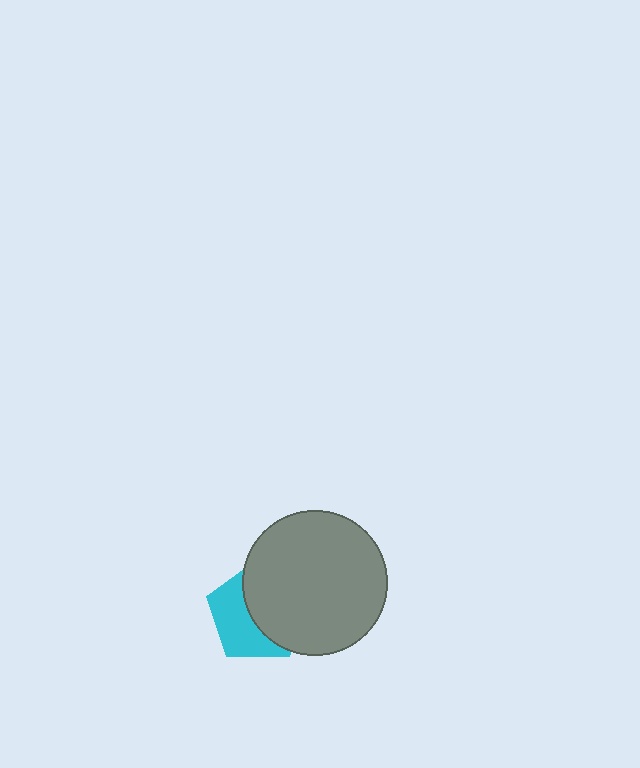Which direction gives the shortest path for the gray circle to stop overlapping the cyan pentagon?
Moving right gives the shortest separation.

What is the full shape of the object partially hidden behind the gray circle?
The partially hidden object is a cyan pentagon.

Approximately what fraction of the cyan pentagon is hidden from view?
Roughly 54% of the cyan pentagon is hidden behind the gray circle.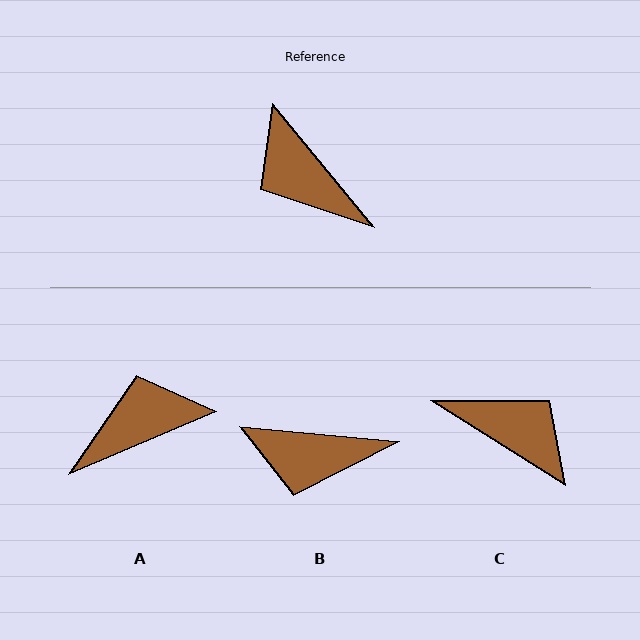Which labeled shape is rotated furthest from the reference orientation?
C, about 162 degrees away.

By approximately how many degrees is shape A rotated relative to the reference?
Approximately 106 degrees clockwise.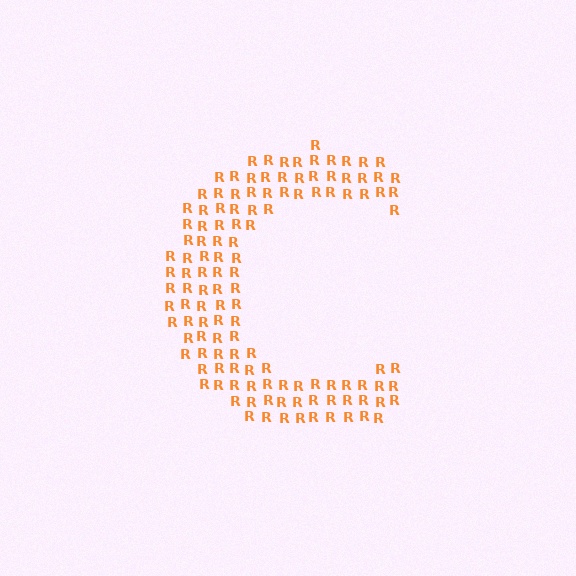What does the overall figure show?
The overall figure shows the letter C.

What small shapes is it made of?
It is made of small letter R's.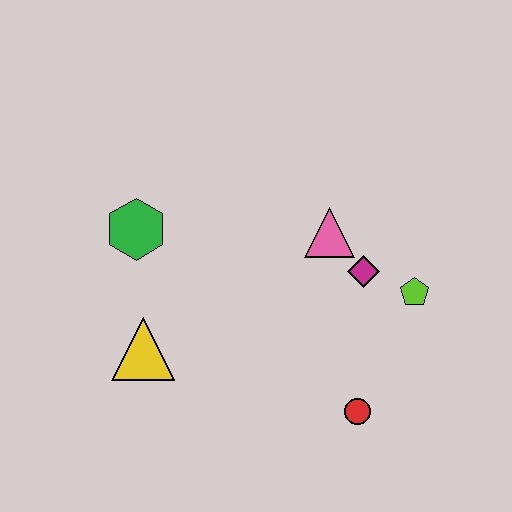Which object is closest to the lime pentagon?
The magenta diamond is closest to the lime pentagon.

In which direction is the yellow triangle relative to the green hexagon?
The yellow triangle is below the green hexagon.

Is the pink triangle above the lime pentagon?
Yes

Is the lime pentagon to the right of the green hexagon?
Yes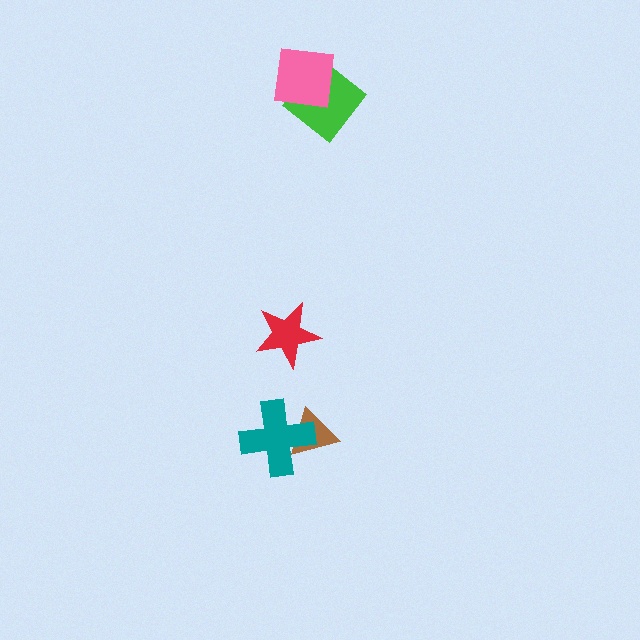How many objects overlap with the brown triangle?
1 object overlaps with the brown triangle.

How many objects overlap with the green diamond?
1 object overlaps with the green diamond.